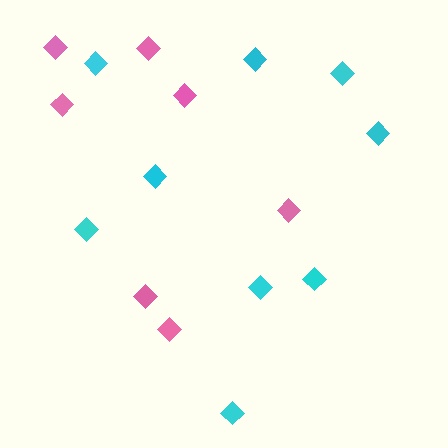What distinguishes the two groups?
There are 2 groups: one group of cyan diamonds (9) and one group of pink diamonds (7).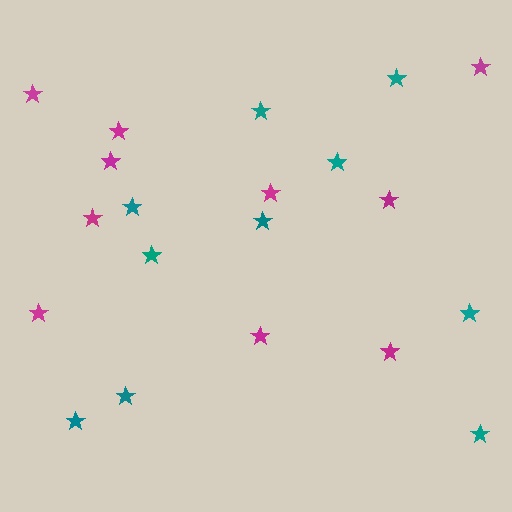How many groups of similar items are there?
There are 2 groups: one group of teal stars (10) and one group of magenta stars (10).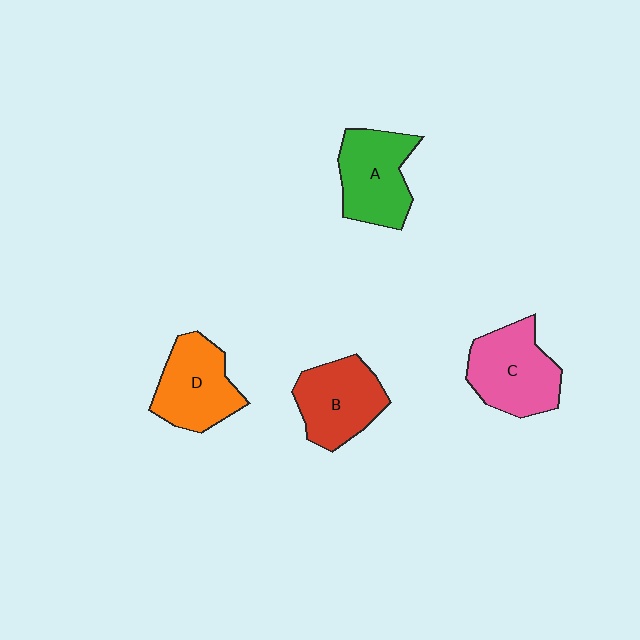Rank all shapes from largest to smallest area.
From largest to smallest: C (pink), A (green), D (orange), B (red).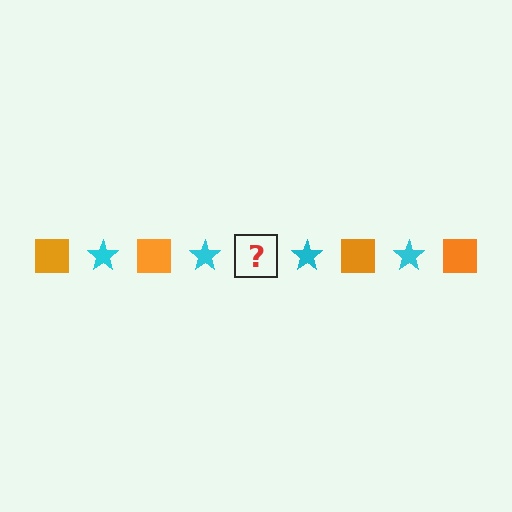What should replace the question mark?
The question mark should be replaced with an orange square.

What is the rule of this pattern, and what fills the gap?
The rule is that the pattern alternates between orange square and cyan star. The gap should be filled with an orange square.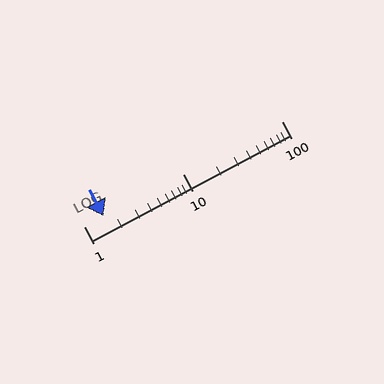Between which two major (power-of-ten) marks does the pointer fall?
The pointer is between 1 and 10.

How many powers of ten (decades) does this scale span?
The scale spans 2 decades, from 1 to 100.